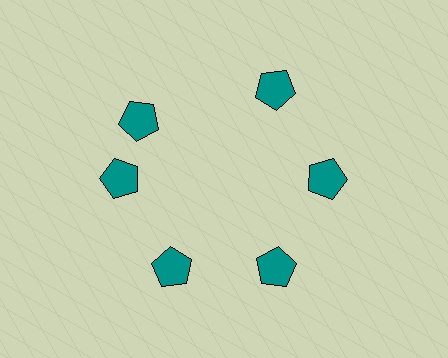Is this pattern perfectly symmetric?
No. The 6 teal pentagons are arranged in a ring, but one element near the 11 o'clock position is rotated out of alignment along the ring, breaking the 6-fold rotational symmetry.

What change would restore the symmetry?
The symmetry would be restored by rotating it back into even spacing with its neighbors so that all 6 pentagons sit at equal angles and equal distance from the center.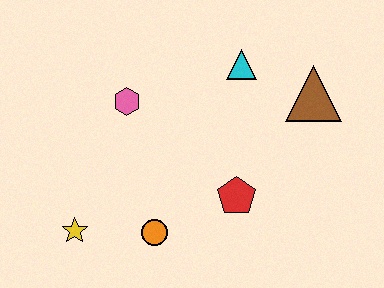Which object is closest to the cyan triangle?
The brown triangle is closest to the cyan triangle.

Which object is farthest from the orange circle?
The brown triangle is farthest from the orange circle.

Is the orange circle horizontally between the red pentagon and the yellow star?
Yes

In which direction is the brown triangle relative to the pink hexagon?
The brown triangle is to the right of the pink hexagon.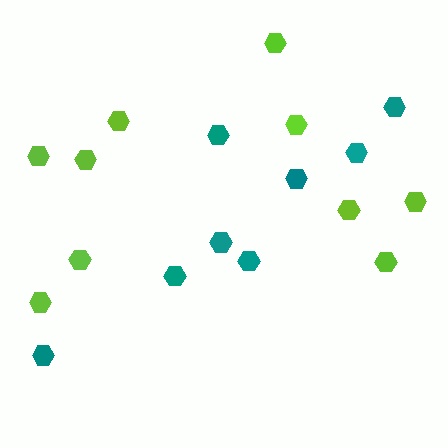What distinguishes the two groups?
There are 2 groups: one group of lime hexagons (10) and one group of teal hexagons (8).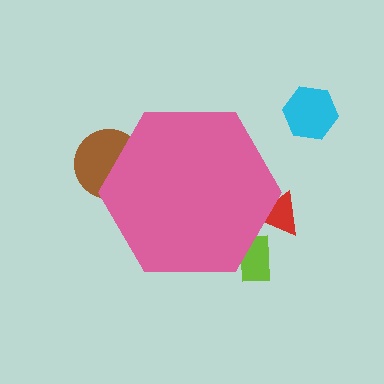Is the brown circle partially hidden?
Yes, the brown circle is partially hidden behind the pink hexagon.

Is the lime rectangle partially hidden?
Yes, the lime rectangle is partially hidden behind the pink hexagon.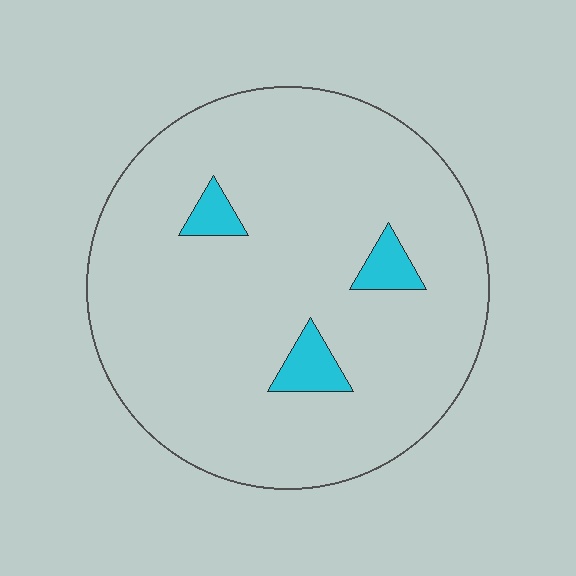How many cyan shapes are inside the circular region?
3.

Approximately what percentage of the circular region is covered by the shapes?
Approximately 5%.